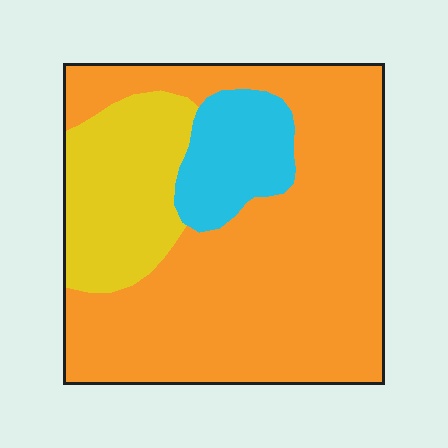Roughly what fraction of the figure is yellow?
Yellow covers about 20% of the figure.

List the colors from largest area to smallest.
From largest to smallest: orange, yellow, cyan.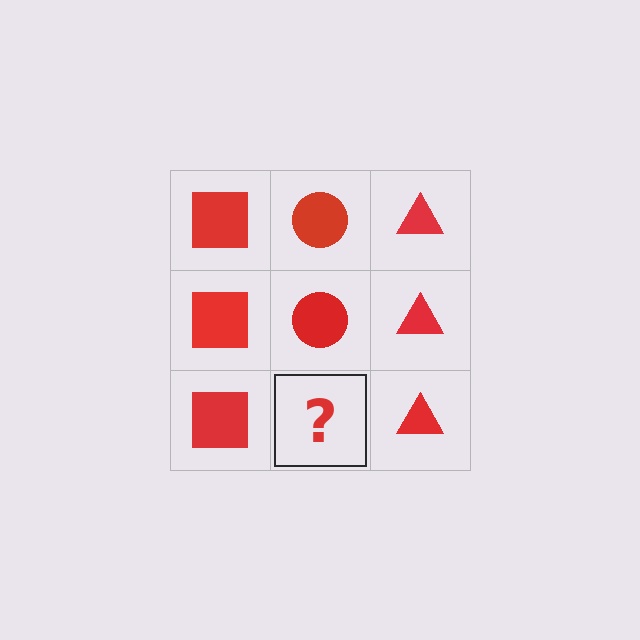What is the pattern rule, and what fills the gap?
The rule is that each column has a consistent shape. The gap should be filled with a red circle.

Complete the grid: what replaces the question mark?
The question mark should be replaced with a red circle.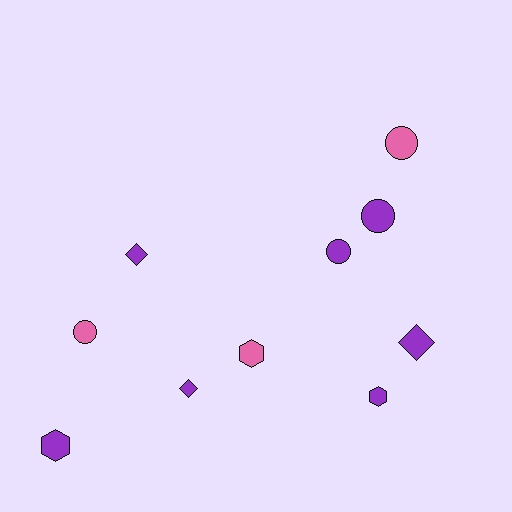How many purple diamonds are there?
There are 3 purple diamonds.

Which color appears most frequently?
Purple, with 7 objects.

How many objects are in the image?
There are 10 objects.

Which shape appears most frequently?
Circle, with 4 objects.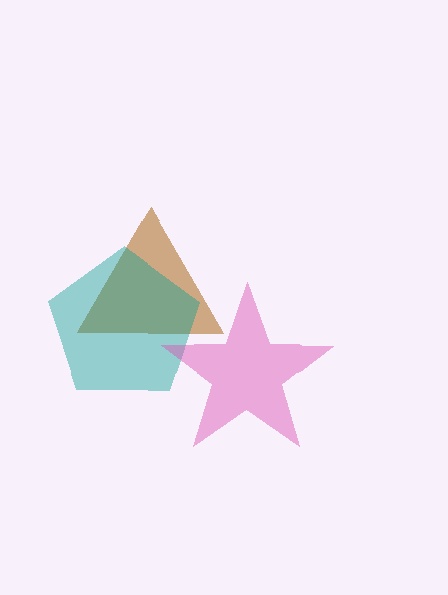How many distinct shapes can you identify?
There are 3 distinct shapes: a brown triangle, a teal pentagon, a pink star.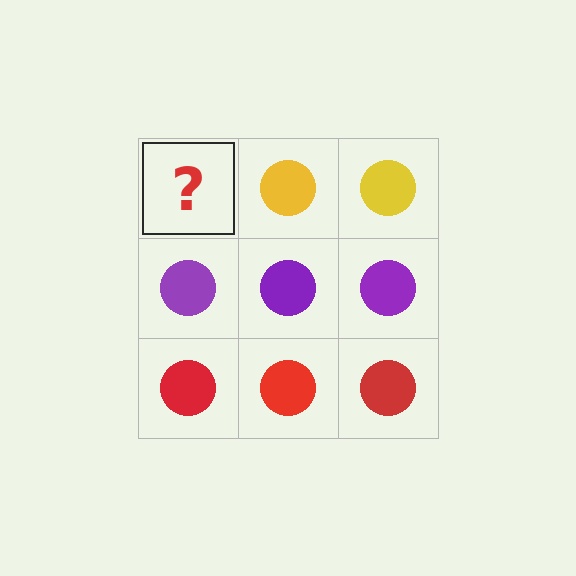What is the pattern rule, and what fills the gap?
The rule is that each row has a consistent color. The gap should be filled with a yellow circle.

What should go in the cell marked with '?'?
The missing cell should contain a yellow circle.